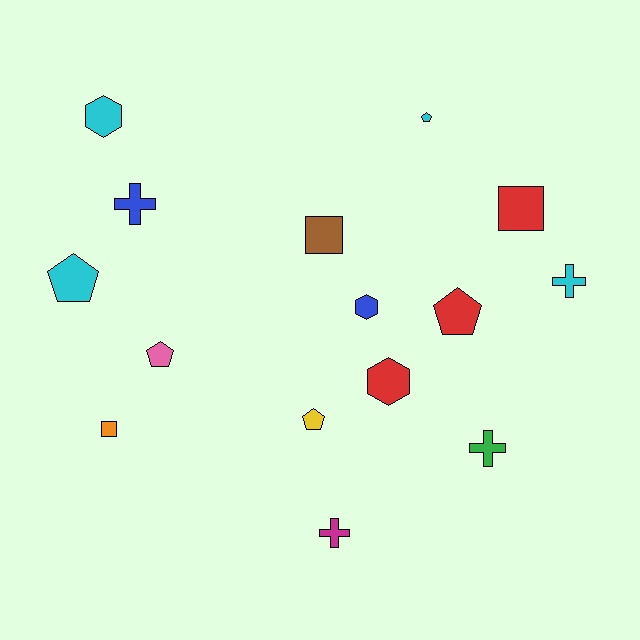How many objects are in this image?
There are 15 objects.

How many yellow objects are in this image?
There is 1 yellow object.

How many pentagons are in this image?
There are 5 pentagons.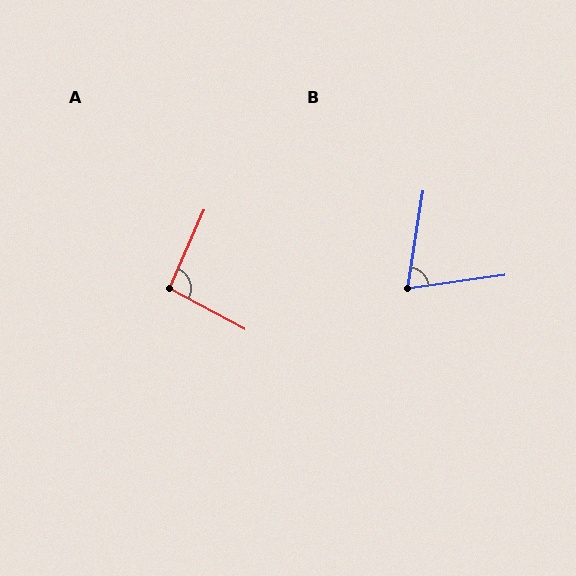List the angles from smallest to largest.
B (73°), A (95°).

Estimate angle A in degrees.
Approximately 95 degrees.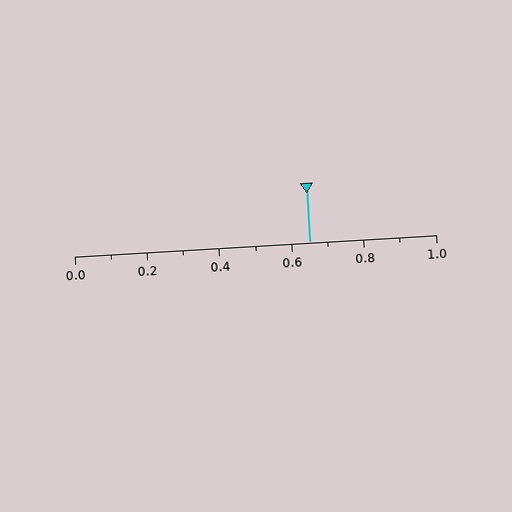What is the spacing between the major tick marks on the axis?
The major ticks are spaced 0.2 apart.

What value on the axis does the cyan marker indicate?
The marker indicates approximately 0.65.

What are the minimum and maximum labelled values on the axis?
The axis runs from 0.0 to 1.0.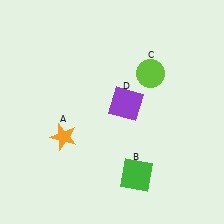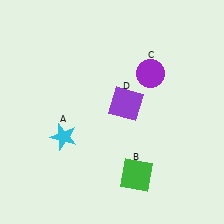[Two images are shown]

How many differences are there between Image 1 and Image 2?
There are 2 differences between the two images.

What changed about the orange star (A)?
In Image 1, A is orange. In Image 2, it changed to cyan.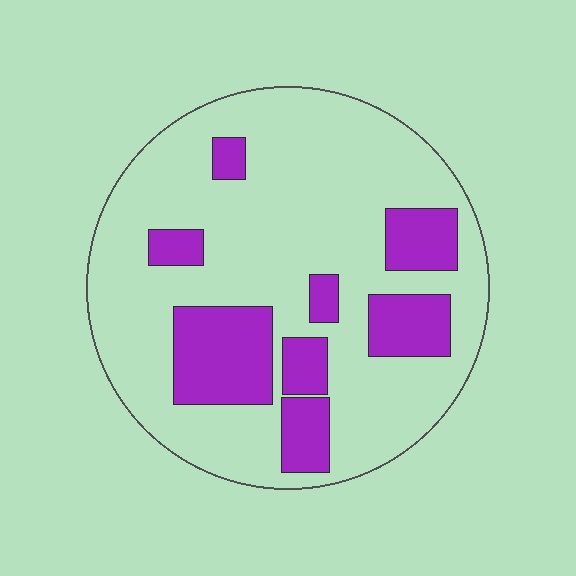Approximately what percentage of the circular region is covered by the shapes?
Approximately 25%.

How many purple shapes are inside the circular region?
8.